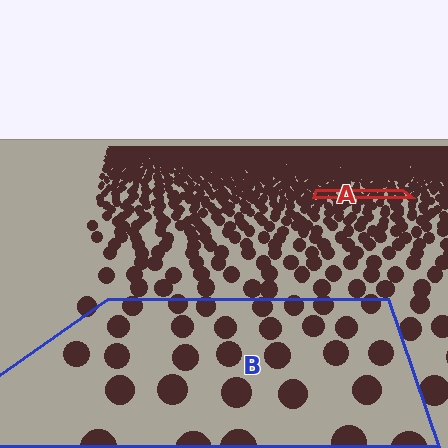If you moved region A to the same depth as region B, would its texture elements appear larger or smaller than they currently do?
They would appear larger. At a closer depth, the same texture elements are projected at a bigger on-screen size.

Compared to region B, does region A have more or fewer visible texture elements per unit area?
Region A has more texture elements per unit area — they are packed more densely because it is farther away.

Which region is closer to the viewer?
Region B is closer. The texture elements there are larger and more spread out.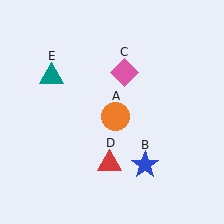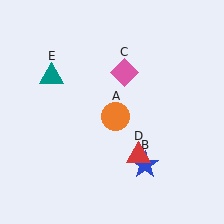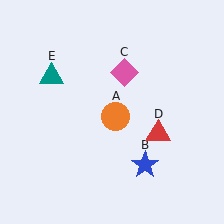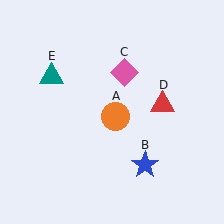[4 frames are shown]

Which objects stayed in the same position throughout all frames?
Orange circle (object A) and blue star (object B) and pink diamond (object C) and teal triangle (object E) remained stationary.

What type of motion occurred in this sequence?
The red triangle (object D) rotated counterclockwise around the center of the scene.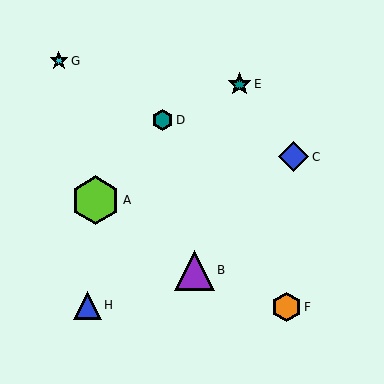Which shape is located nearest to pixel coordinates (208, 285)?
The purple triangle (labeled B) at (194, 270) is nearest to that location.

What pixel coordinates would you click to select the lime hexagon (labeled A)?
Click at (96, 200) to select the lime hexagon A.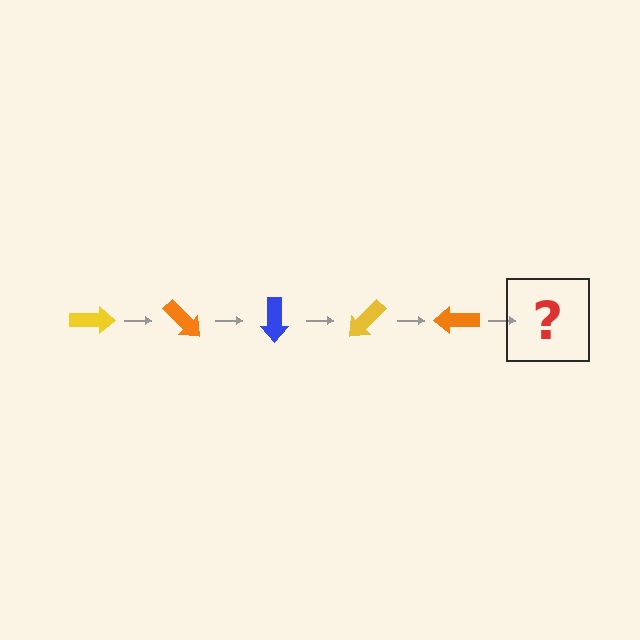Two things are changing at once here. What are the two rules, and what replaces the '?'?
The two rules are that it rotates 45 degrees each step and the color cycles through yellow, orange, and blue. The '?' should be a blue arrow, rotated 225 degrees from the start.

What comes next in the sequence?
The next element should be a blue arrow, rotated 225 degrees from the start.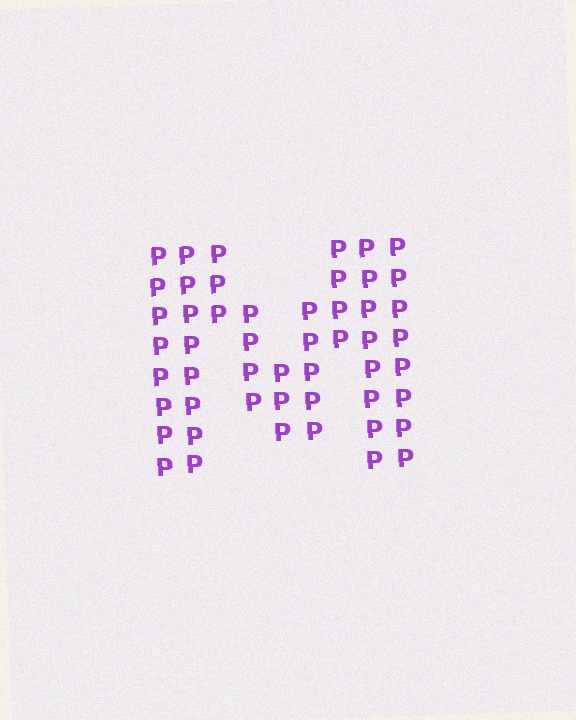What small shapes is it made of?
It is made of small letter P's.